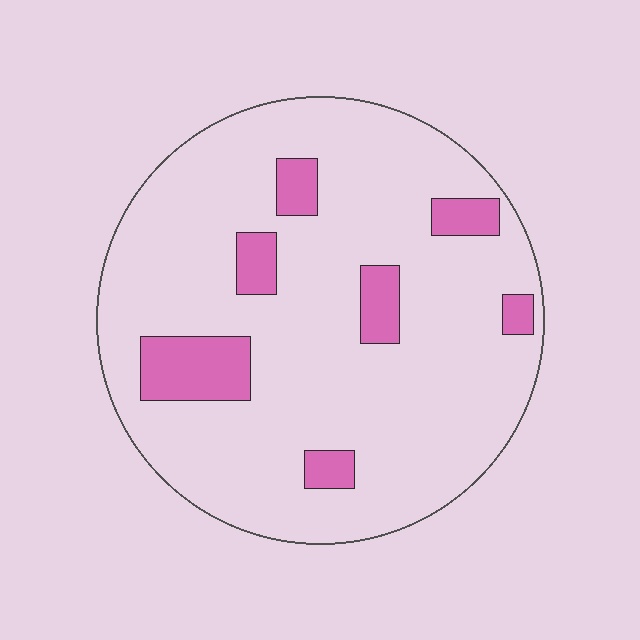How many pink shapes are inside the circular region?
7.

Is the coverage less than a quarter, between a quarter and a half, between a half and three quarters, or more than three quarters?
Less than a quarter.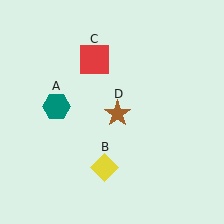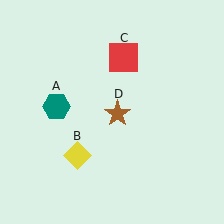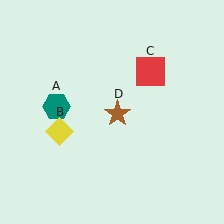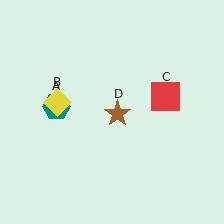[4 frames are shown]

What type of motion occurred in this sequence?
The yellow diamond (object B), red square (object C) rotated clockwise around the center of the scene.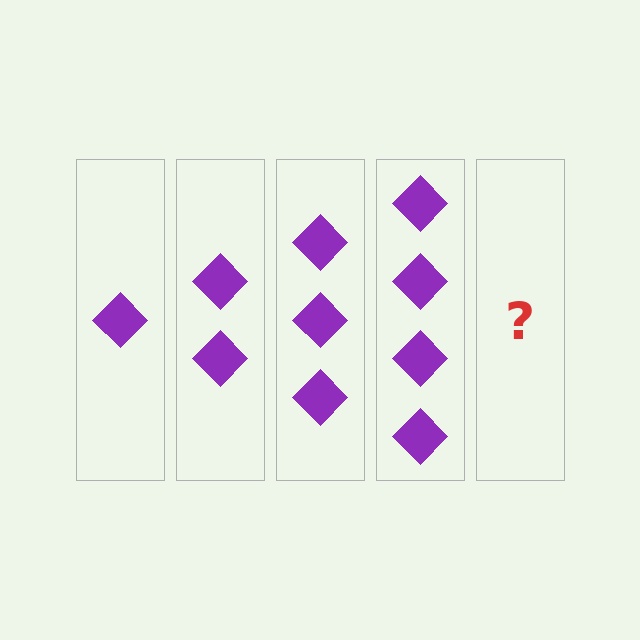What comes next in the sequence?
The next element should be 5 diamonds.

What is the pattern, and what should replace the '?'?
The pattern is that each step adds one more diamond. The '?' should be 5 diamonds.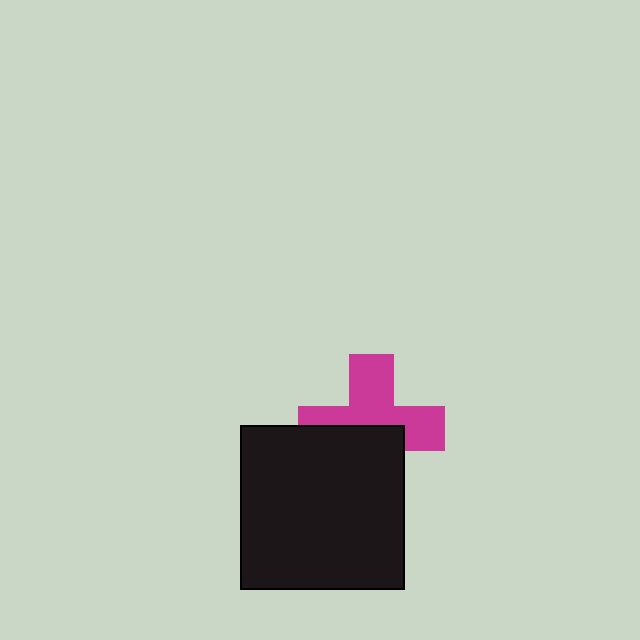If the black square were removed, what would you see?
You would see the complete magenta cross.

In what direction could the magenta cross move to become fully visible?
The magenta cross could move up. That would shift it out from behind the black square entirely.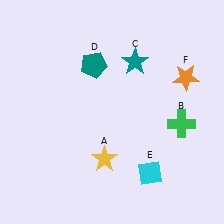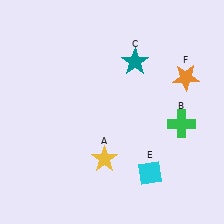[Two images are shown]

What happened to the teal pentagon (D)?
The teal pentagon (D) was removed in Image 2. It was in the top-left area of Image 1.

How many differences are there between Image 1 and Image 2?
There is 1 difference between the two images.